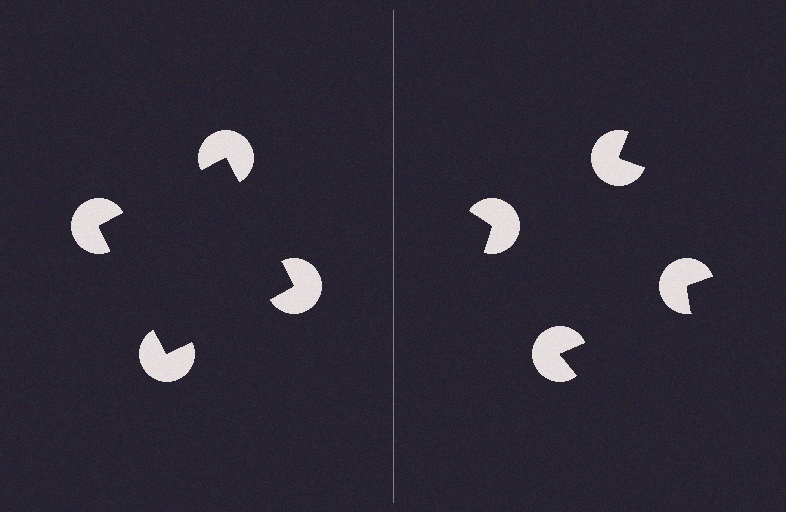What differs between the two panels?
The pac-man discs are positioned identically on both sides; only the wedge orientations differ. On the left they align to a square; on the right they are misaligned.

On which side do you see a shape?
An illusory square appears on the left side. On the right side the wedge cuts are rotated, so no coherent shape forms.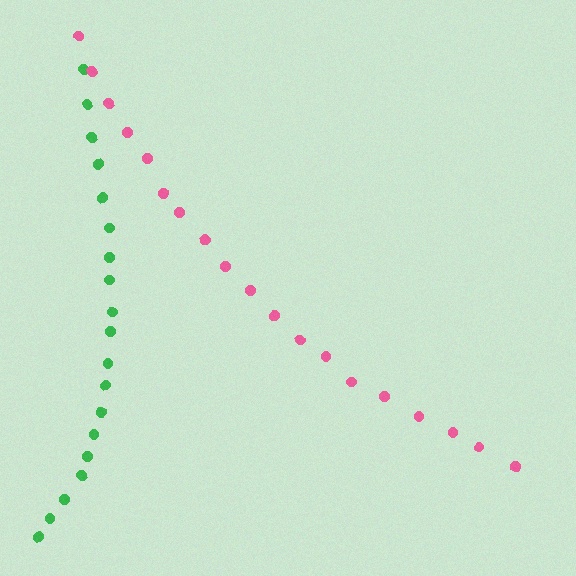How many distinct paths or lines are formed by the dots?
There are 2 distinct paths.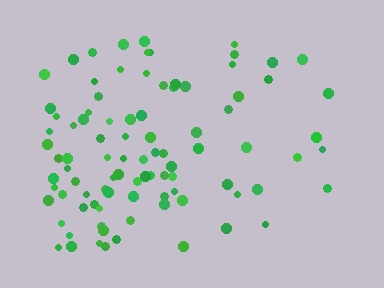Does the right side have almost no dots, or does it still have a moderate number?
Still a moderate number, just noticeably fewer than the left.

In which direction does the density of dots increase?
From right to left, with the left side densest.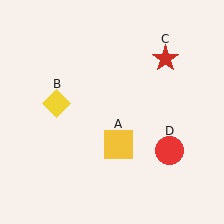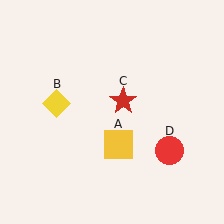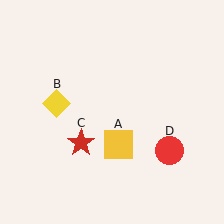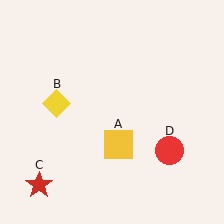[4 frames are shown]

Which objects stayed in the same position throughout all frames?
Yellow square (object A) and yellow diamond (object B) and red circle (object D) remained stationary.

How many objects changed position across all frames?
1 object changed position: red star (object C).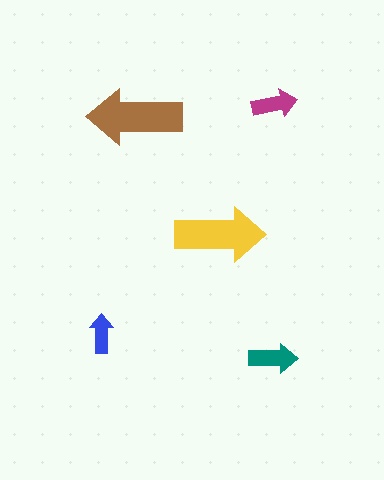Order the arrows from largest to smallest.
the brown one, the yellow one, the teal one, the magenta one, the blue one.